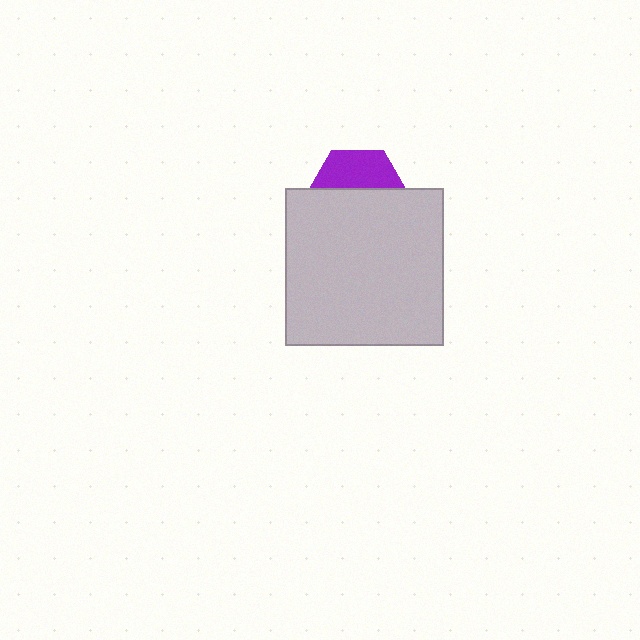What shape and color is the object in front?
The object in front is a light gray square.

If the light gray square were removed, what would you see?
You would see the complete purple hexagon.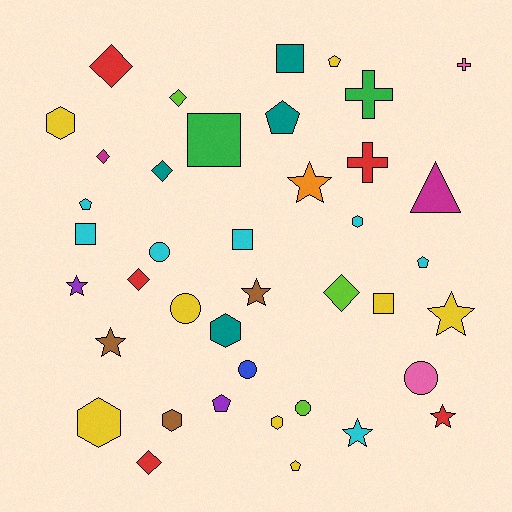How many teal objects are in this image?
There are 4 teal objects.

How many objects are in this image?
There are 40 objects.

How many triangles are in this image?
There is 1 triangle.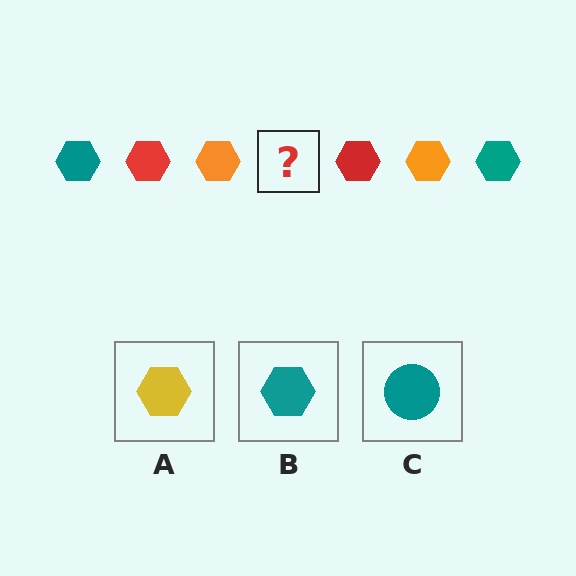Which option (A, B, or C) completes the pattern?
B.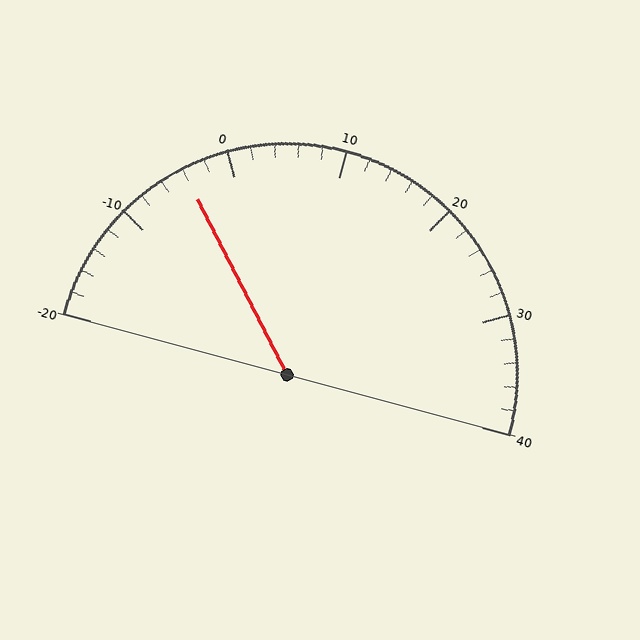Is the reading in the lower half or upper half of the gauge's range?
The reading is in the lower half of the range (-20 to 40).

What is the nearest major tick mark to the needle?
The nearest major tick mark is 0.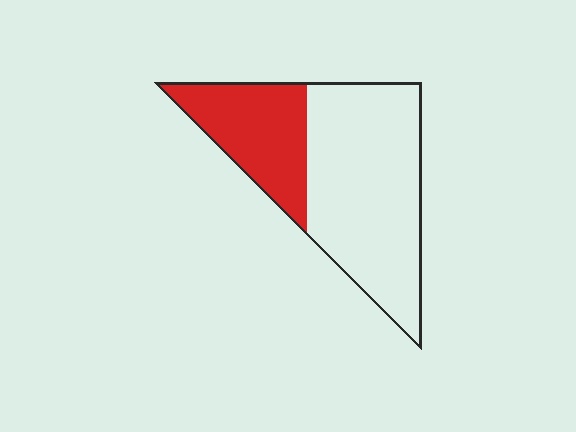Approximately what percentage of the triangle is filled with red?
Approximately 35%.